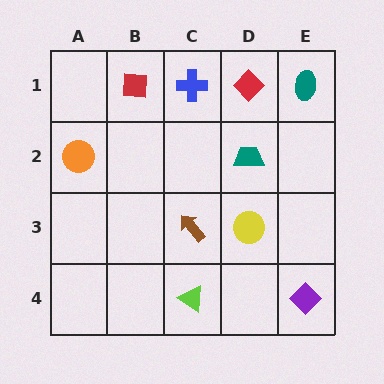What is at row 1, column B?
A red square.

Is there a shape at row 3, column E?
No, that cell is empty.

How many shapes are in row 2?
2 shapes.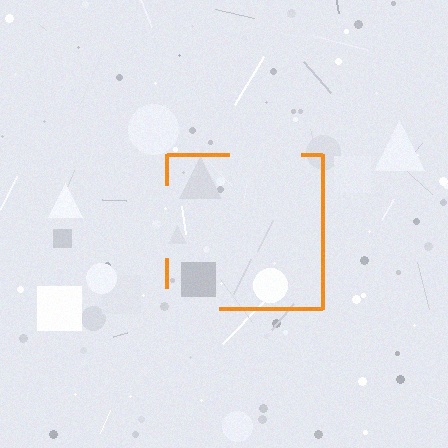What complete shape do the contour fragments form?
The contour fragments form a square.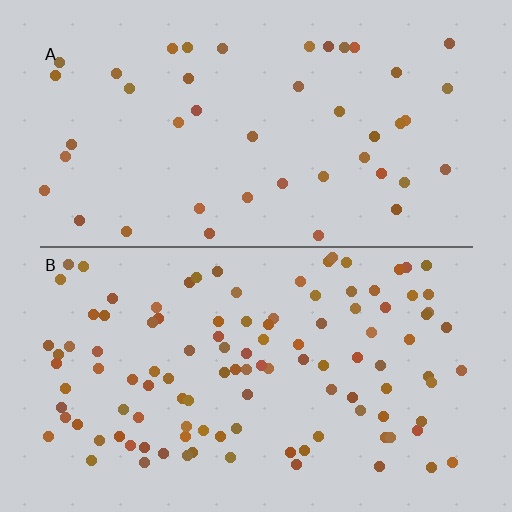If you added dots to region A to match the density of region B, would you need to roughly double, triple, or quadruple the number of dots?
Approximately double.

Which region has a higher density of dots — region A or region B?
B (the bottom).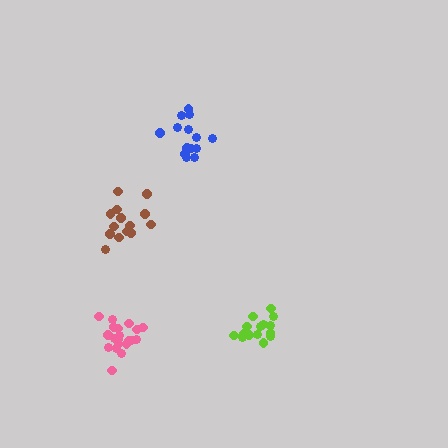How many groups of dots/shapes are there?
There are 4 groups.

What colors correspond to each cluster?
The clusters are colored: brown, pink, lime, blue.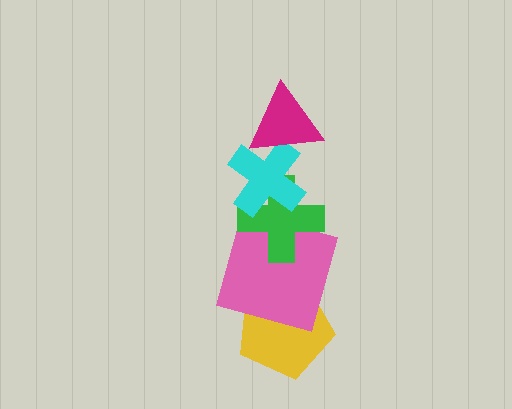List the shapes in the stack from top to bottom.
From top to bottom: the magenta triangle, the cyan cross, the green cross, the pink square, the yellow pentagon.